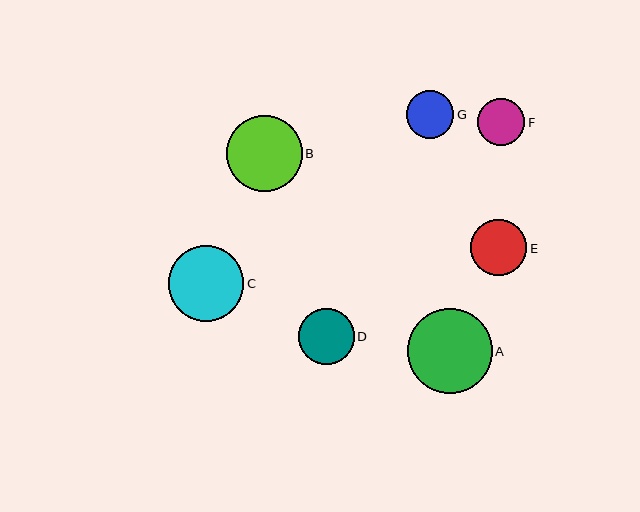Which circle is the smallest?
Circle F is the smallest with a size of approximately 47 pixels.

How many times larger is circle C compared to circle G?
Circle C is approximately 1.6 times the size of circle G.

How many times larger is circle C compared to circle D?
Circle C is approximately 1.4 times the size of circle D.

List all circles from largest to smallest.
From largest to smallest: A, B, C, E, D, G, F.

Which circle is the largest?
Circle A is the largest with a size of approximately 85 pixels.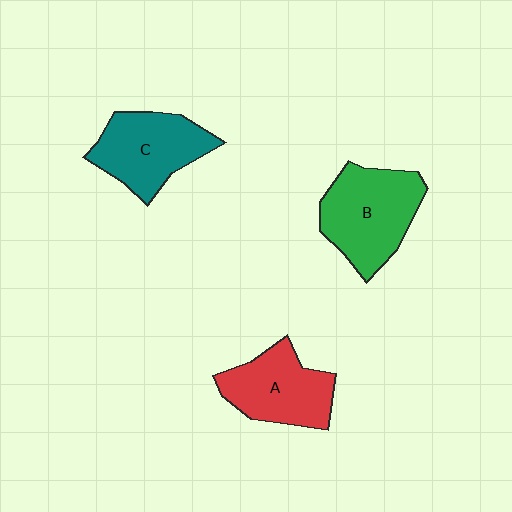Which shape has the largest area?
Shape B (green).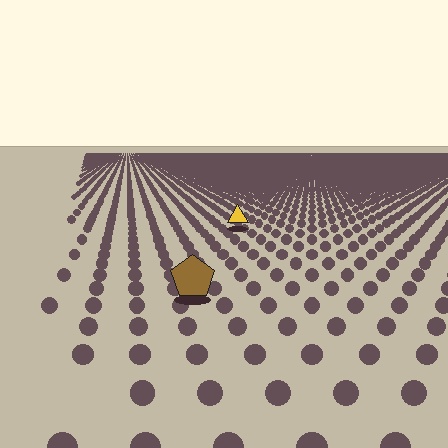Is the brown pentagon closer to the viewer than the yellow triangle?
Yes. The brown pentagon is closer — you can tell from the texture gradient: the ground texture is coarser near it.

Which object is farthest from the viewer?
The yellow triangle is farthest from the viewer. It appears smaller and the ground texture around it is denser.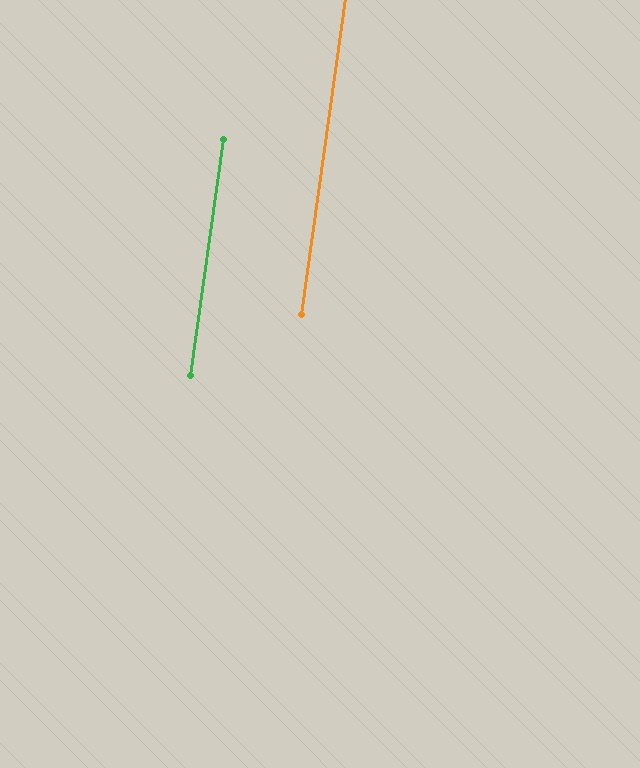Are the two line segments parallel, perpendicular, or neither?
Parallel — their directions differ by only 0.3°.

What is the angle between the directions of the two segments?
Approximately 0 degrees.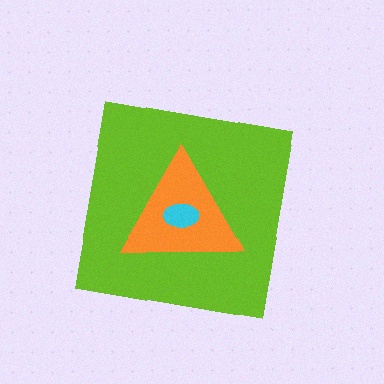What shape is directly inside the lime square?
The orange triangle.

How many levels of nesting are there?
3.